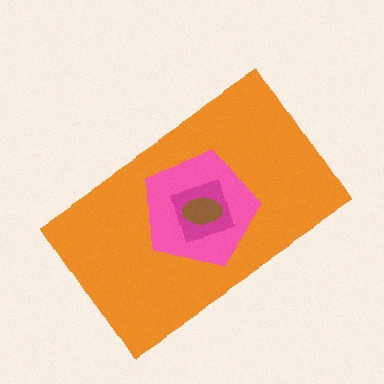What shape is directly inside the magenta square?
The brown ellipse.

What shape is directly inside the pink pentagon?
The magenta square.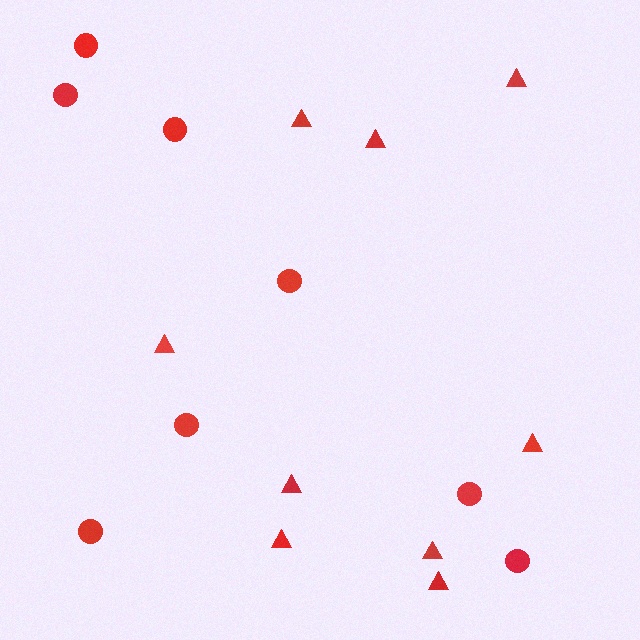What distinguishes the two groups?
There are 2 groups: one group of circles (8) and one group of triangles (9).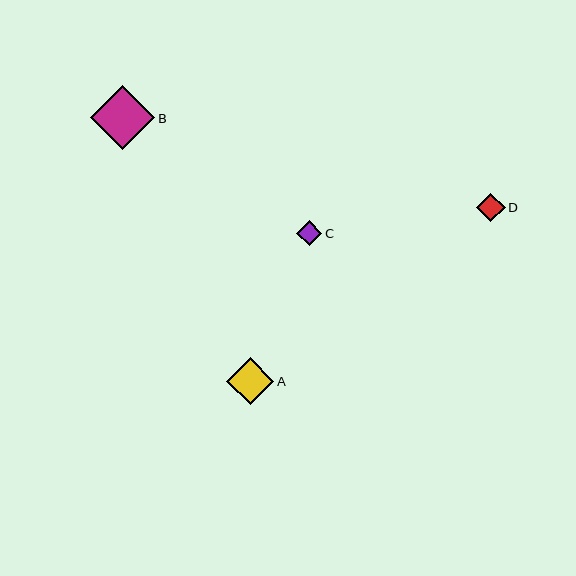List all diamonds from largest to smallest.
From largest to smallest: B, A, D, C.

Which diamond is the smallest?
Diamond C is the smallest with a size of approximately 25 pixels.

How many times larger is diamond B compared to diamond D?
Diamond B is approximately 2.3 times the size of diamond D.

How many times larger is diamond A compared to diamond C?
Diamond A is approximately 1.9 times the size of diamond C.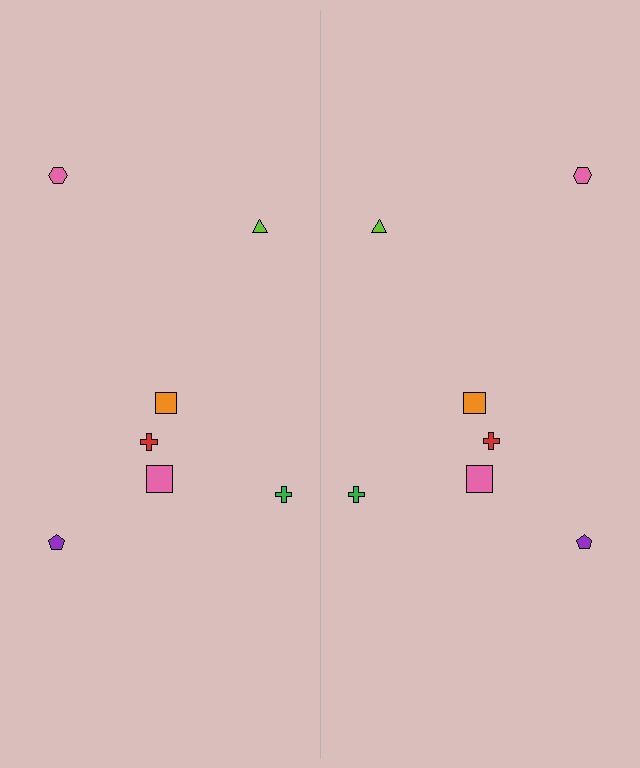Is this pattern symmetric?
Yes, this pattern has bilateral (reflection) symmetry.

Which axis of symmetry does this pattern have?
The pattern has a vertical axis of symmetry running through the center of the image.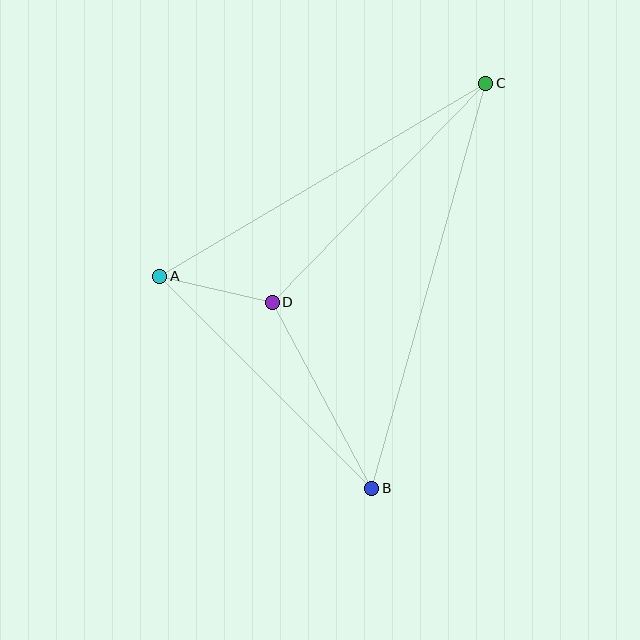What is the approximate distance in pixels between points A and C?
The distance between A and C is approximately 379 pixels.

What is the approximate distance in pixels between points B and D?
The distance between B and D is approximately 211 pixels.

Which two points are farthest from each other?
Points B and C are farthest from each other.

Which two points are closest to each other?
Points A and D are closest to each other.